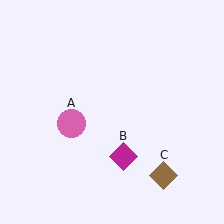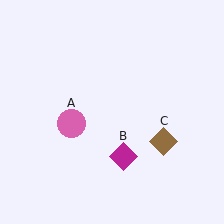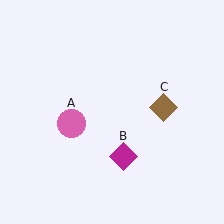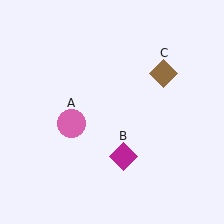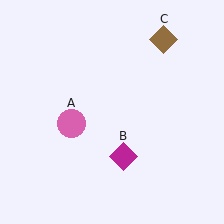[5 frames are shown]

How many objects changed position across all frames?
1 object changed position: brown diamond (object C).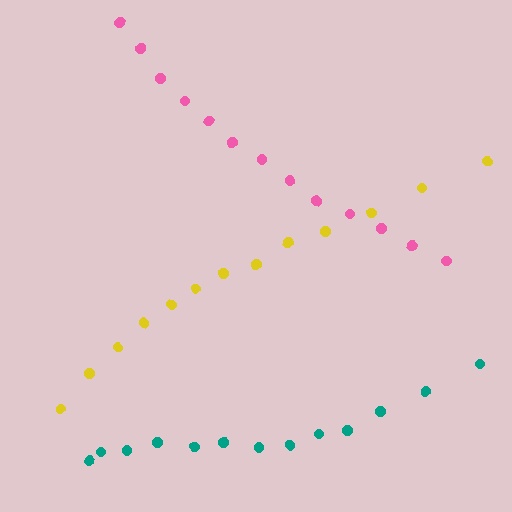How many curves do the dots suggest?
There are 3 distinct paths.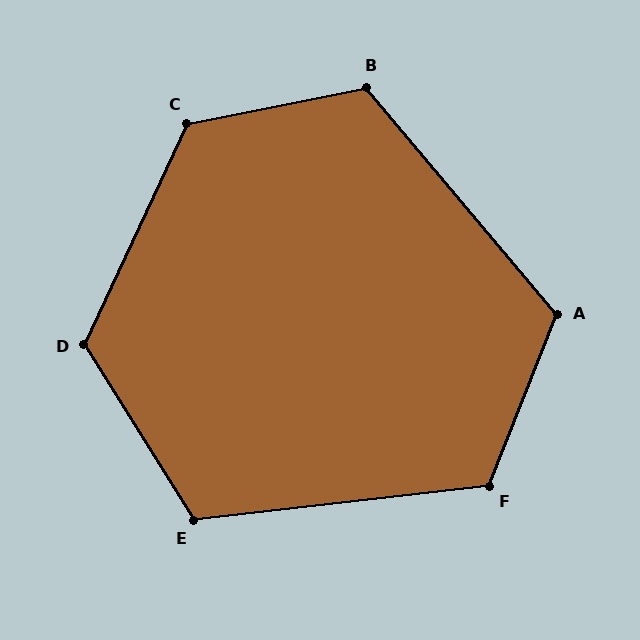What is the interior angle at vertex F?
Approximately 118 degrees (obtuse).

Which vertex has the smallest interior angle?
E, at approximately 115 degrees.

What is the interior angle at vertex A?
Approximately 118 degrees (obtuse).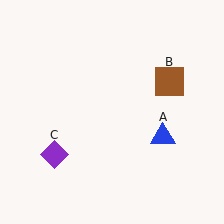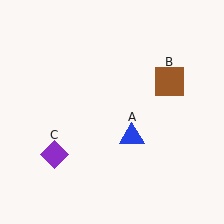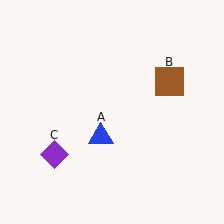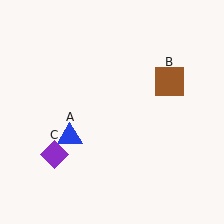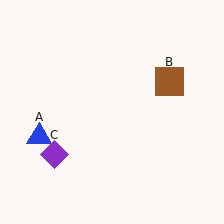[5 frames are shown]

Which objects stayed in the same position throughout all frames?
Brown square (object B) and purple diamond (object C) remained stationary.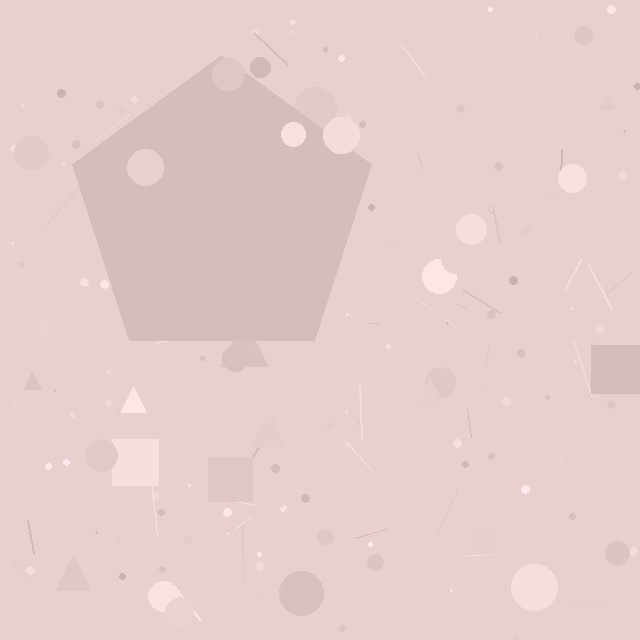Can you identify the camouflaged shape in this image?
The camouflaged shape is a pentagon.